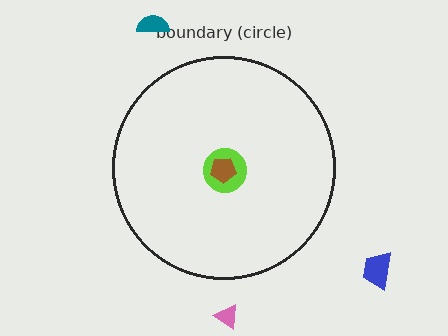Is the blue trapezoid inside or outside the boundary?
Outside.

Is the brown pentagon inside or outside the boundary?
Inside.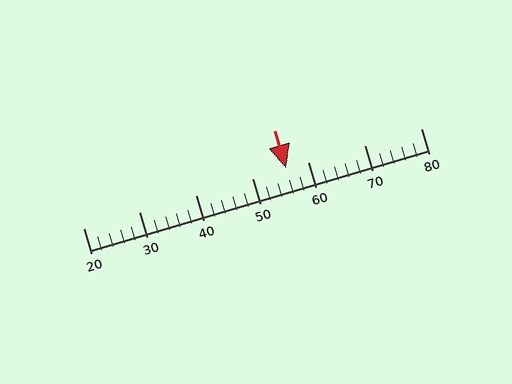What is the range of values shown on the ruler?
The ruler shows values from 20 to 80.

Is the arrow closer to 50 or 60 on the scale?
The arrow is closer to 60.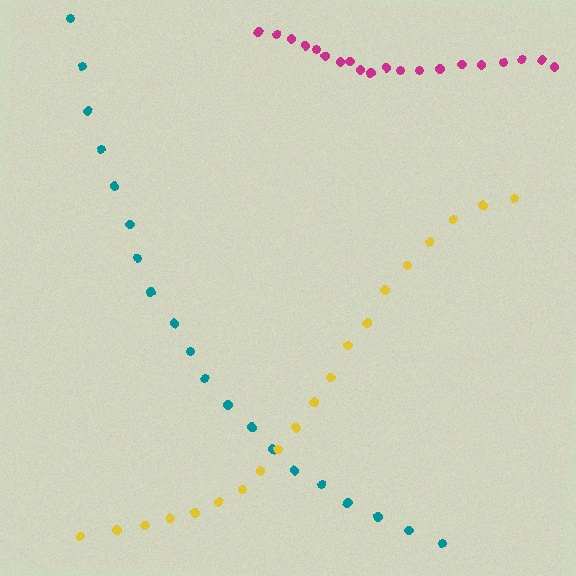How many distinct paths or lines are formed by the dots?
There are 3 distinct paths.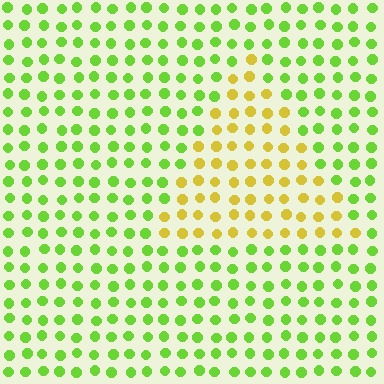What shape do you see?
I see a triangle.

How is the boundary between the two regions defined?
The boundary is defined purely by a slight shift in hue (about 47 degrees). Spacing, size, and orientation are identical on both sides.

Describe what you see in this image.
The image is filled with small lime elements in a uniform arrangement. A triangle-shaped region is visible where the elements are tinted to a slightly different hue, forming a subtle color boundary.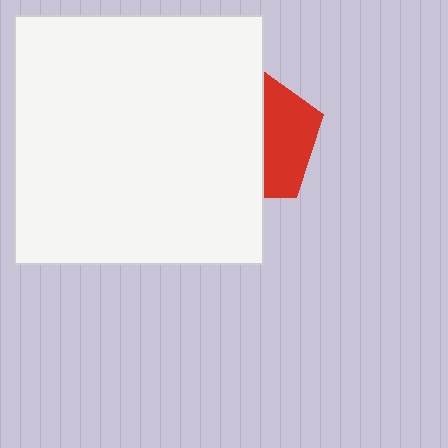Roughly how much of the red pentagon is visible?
A small part of it is visible (roughly 39%).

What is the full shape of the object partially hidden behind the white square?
The partially hidden object is a red pentagon.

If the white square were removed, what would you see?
You would see the complete red pentagon.